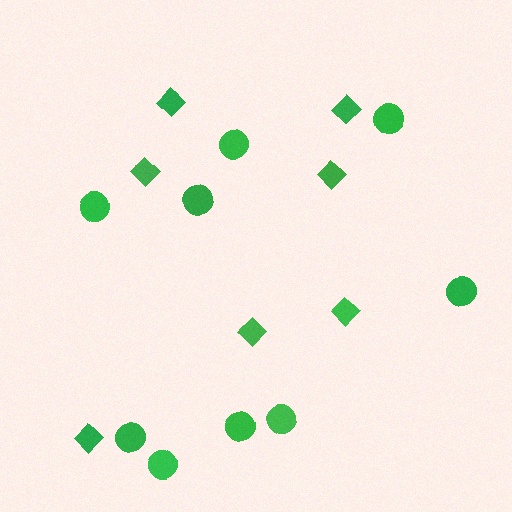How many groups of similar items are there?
There are 2 groups: one group of diamonds (7) and one group of circles (9).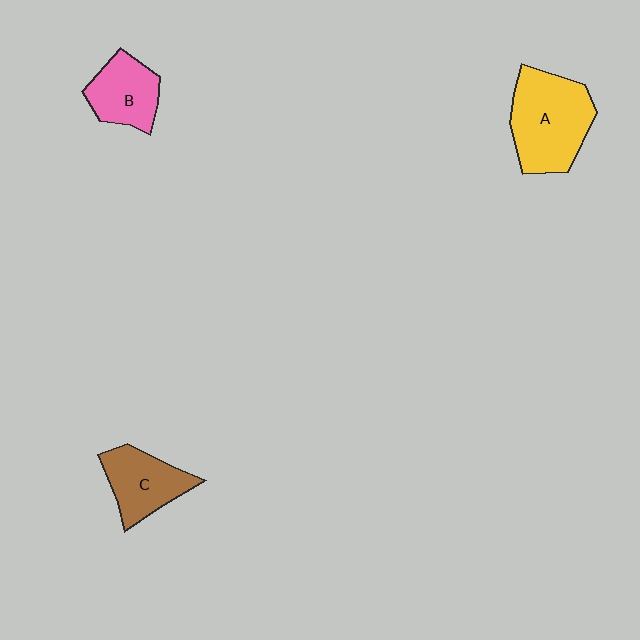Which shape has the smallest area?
Shape B (pink).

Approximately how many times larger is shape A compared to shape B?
Approximately 1.6 times.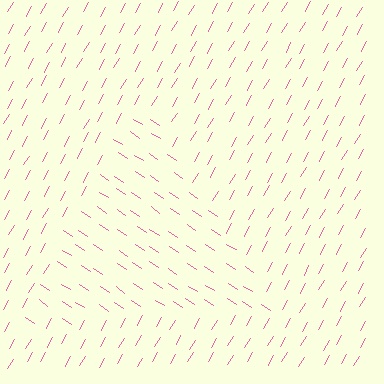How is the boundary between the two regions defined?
The boundary is defined purely by a change in line orientation (approximately 86 degrees difference). All lines are the same color and thickness.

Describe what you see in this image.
The image is filled with small pink line segments. A triangle region in the image has lines oriented differently from the surrounding lines, creating a visible texture boundary.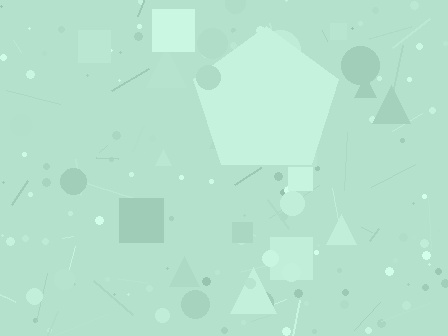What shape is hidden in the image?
A pentagon is hidden in the image.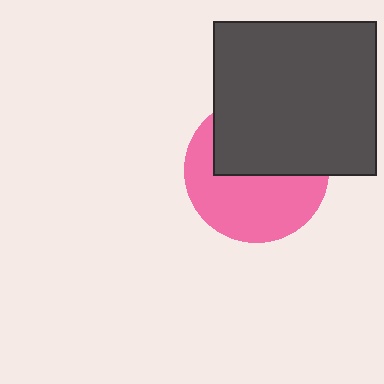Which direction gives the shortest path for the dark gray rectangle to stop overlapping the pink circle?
Moving up gives the shortest separation.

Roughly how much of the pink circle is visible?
About half of it is visible (roughly 54%).